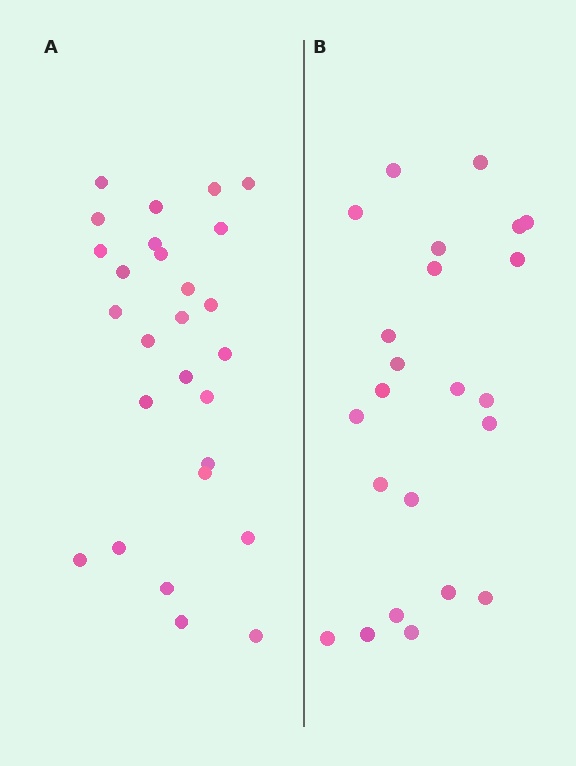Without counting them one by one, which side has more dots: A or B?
Region A (the left region) has more dots.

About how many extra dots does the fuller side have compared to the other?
Region A has about 4 more dots than region B.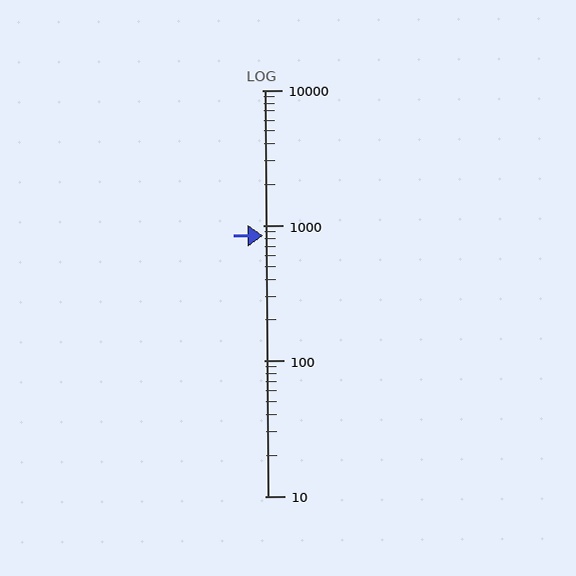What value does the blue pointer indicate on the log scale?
The pointer indicates approximately 840.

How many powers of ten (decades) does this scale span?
The scale spans 3 decades, from 10 to 10000.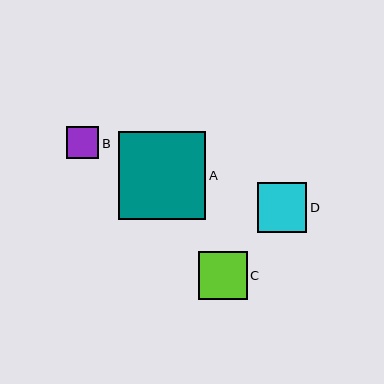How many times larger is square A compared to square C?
Square A is approximately 1.8 times the size of square C.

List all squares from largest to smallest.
From largest to smallest: A, D, C, B.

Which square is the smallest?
Square B is the smallest with a size of approximately 32 pixels.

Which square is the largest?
Square A is the largest with a size of approximately 87 pixels.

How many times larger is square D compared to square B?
Square D is approximately 1.5 times the size of square B.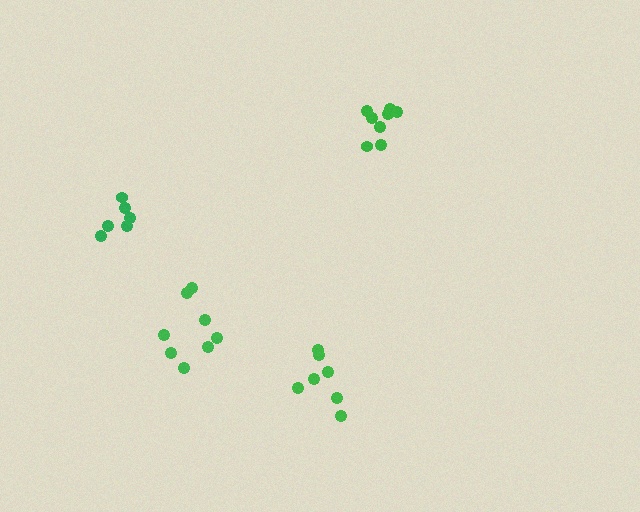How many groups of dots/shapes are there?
There are 4 groups.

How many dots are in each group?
Group 1: 8 dots, Group 2: 6 dots, Group 3: 7 dots, Group 4: 8 dots (29 total).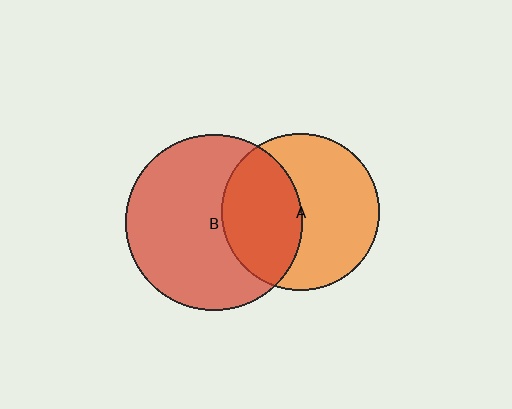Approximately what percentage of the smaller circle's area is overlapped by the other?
Approximately 40%.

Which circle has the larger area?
Circle B (red).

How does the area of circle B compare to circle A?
Approximately 1.3 times.